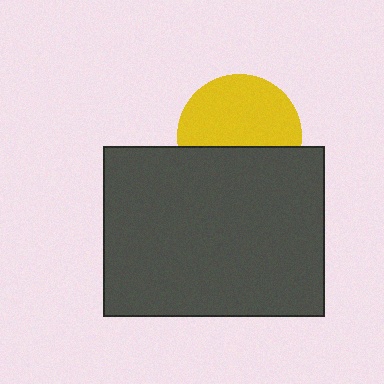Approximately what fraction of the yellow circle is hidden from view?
Roughly 41% of the yellow circle is hidden behind the dark gray rectangle.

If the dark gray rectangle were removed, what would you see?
You would see the complete yellow circle.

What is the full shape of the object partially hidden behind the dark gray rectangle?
The partially hidden object is a yellow circle.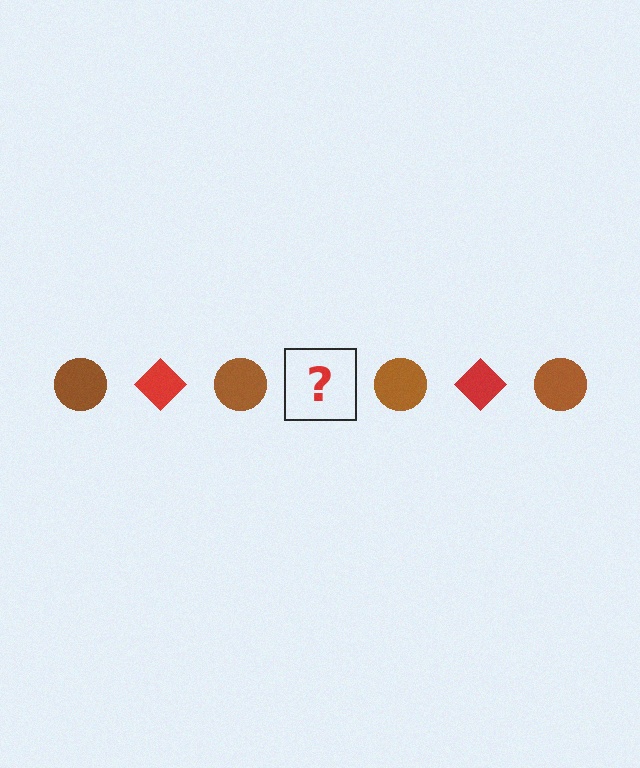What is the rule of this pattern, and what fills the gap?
The rule is that the pattern alternates between brown circle and red diamond. The gap should be filled with a red diamond.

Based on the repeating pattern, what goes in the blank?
The blank should be a red diamond.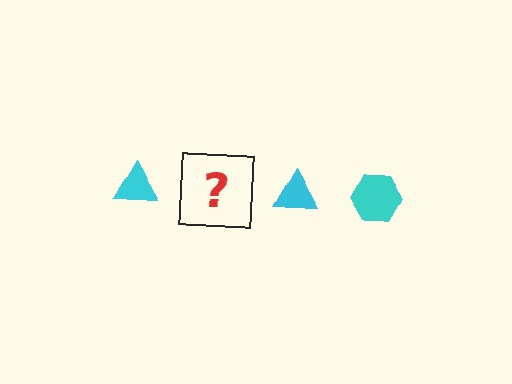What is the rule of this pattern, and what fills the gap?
The rule is that the pattern cycles through triangle, hexagon shapes in cyan. The gap should be filled with a cyan hexagon.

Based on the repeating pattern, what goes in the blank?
The blank should be a cyan hexagon.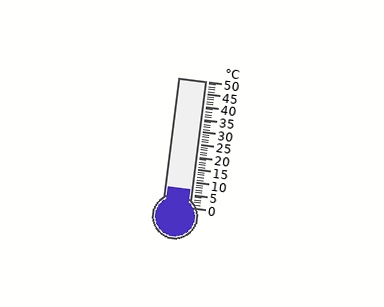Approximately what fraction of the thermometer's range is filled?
The thermometer is filled to approximately 15% of its range.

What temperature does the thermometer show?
The thermometer shows approximately 7°C.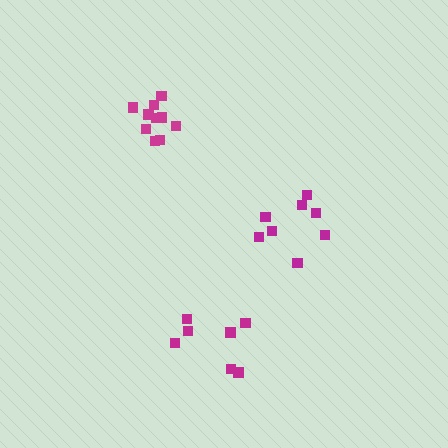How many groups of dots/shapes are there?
There are 3 groups.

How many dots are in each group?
Group 1: 7 dots, Group 2: 8 dots, Group 3: 10 dots (25 total).